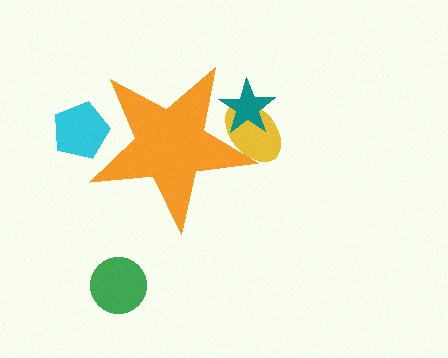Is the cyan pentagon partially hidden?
Yes, the cyan pentagon is partially hidden behind the orange star.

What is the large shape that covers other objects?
An orange star.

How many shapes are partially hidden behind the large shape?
3 shapes are partially hidden.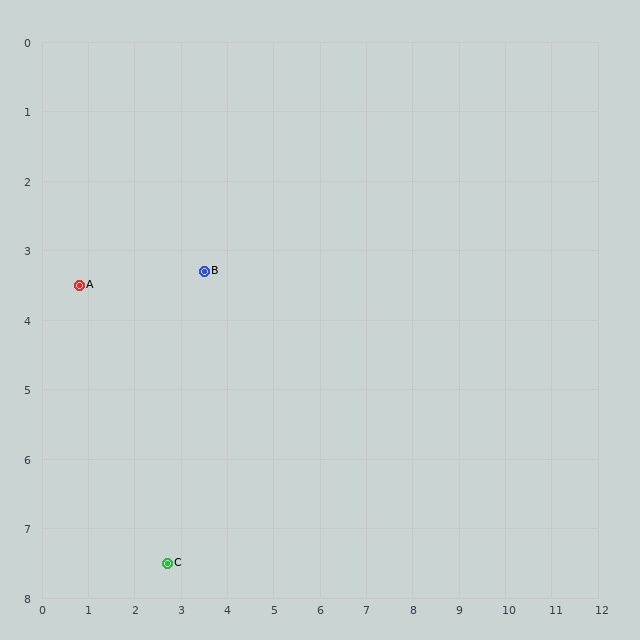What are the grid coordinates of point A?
Point A is at approximately (0.8, 3.5).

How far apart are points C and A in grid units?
Points C and A are about 4.4 grid units apart.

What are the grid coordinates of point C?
Point C is at approximately (2.7, 7.5).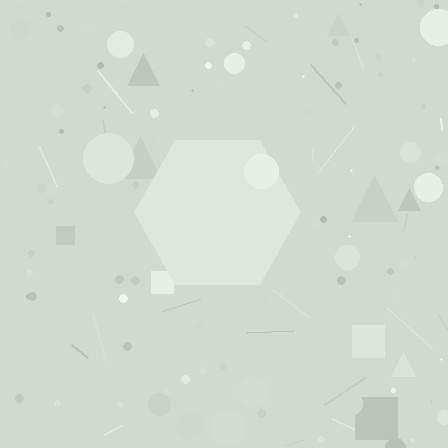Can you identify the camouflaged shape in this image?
The camouflaged shape is a hexagon.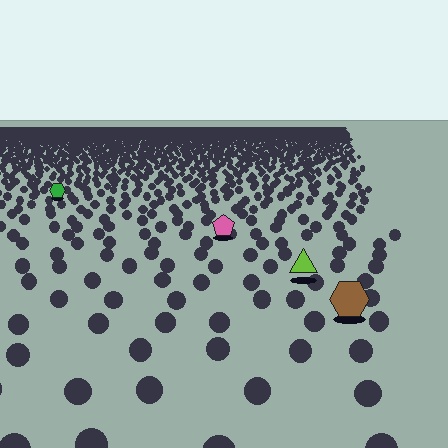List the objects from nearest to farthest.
From nearest to farthest: the brown hexagon, the lime triangle, the pink pentagon, the green hexagon.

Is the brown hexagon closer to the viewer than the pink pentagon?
Yes. The brown hexagon is closer — you can tell from the texture gradient: the ground texture is coarser near it.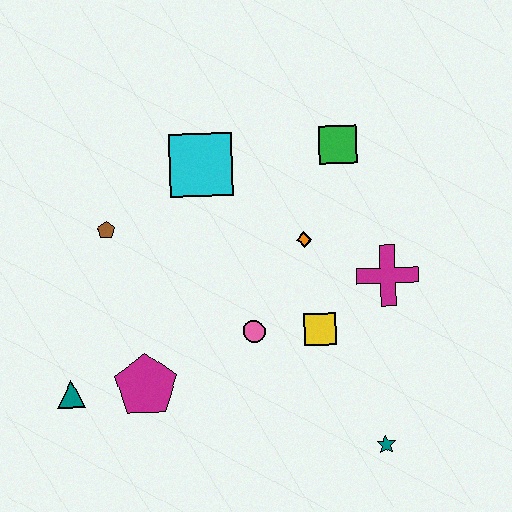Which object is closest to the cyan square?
The brown pentagon is closest to the cyan square.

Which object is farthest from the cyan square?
The teal star is farthest from the cyan square.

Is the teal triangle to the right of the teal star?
No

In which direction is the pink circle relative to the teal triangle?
The pink circle is to the right of the teal triangle.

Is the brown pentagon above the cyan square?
No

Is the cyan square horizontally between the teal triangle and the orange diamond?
Yes